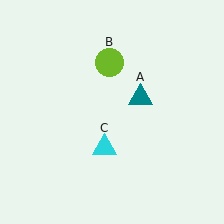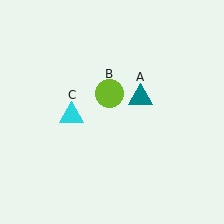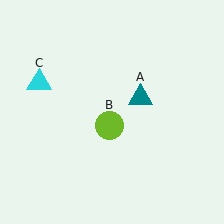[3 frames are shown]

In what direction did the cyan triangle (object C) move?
The cyan triangle (object C) moved up and to the left.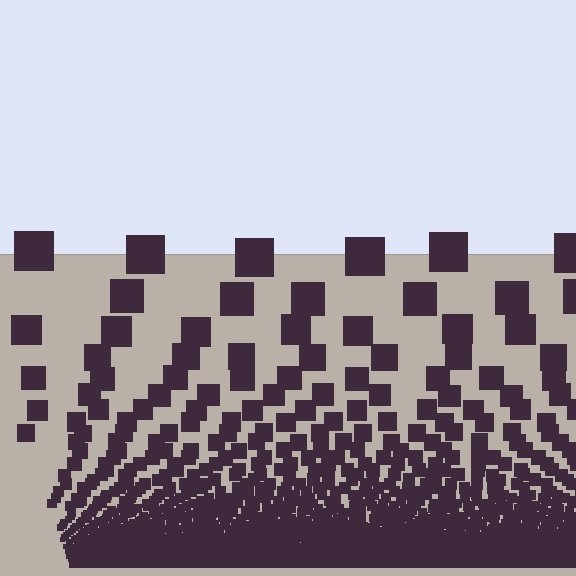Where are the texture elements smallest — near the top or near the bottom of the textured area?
Near the bottom.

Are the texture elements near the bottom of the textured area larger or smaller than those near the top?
Smaller. The gradient is inverted — elements near the bottom are smaller and denser.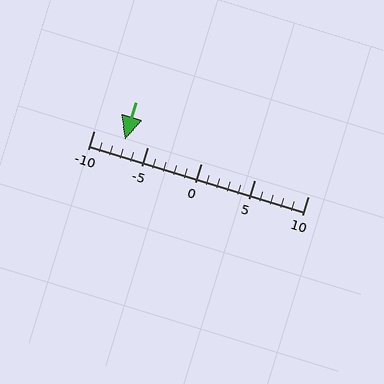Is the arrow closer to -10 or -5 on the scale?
The arrow is closer to -5.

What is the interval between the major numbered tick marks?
The major tick marks are spaced 5 units apart.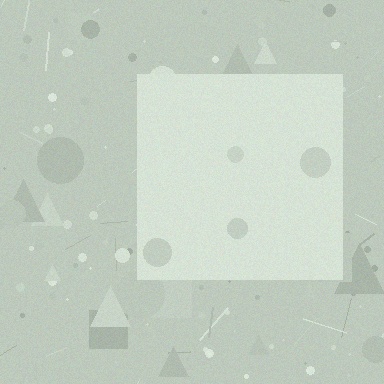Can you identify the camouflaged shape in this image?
The camouflaged shape is a square.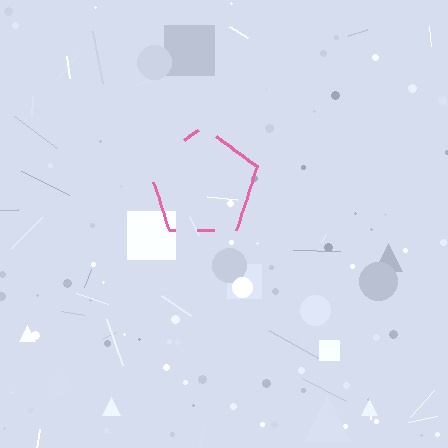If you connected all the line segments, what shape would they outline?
They would outline a pentagon.